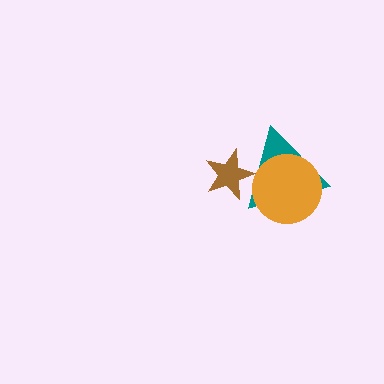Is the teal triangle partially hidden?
Yes, it is partially covered by another shape.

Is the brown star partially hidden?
Yes, it is partially covered by another shape.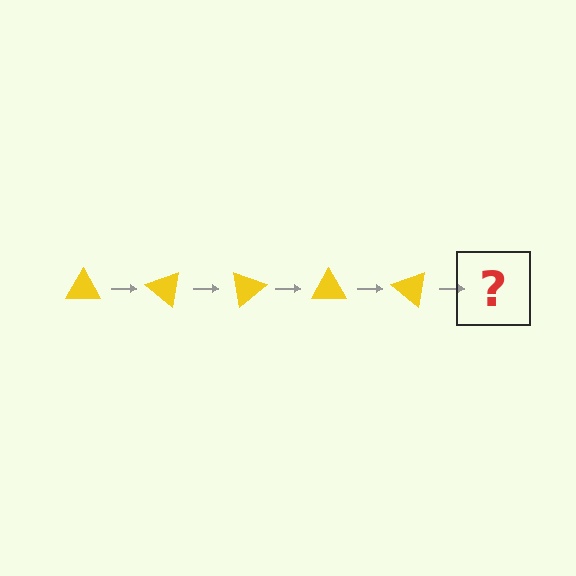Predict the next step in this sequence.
The next step is a yellow triangle rotated 200 degrees.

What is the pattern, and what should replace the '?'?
The pattern is that the triangle rotates 40 degrees each step. The '?' should be a yellow triangle rotated 200 degrees.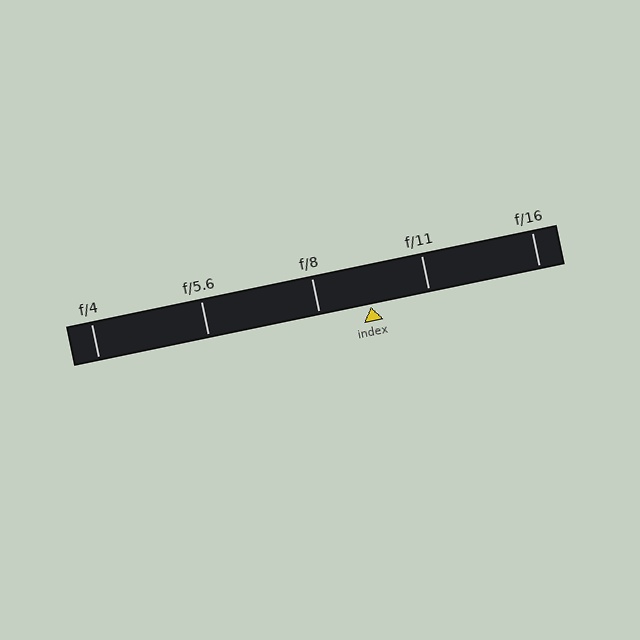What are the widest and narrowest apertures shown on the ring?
The widest aperture shown is f/4 and the narrowest is f/16.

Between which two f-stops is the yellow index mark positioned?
The index mark is between f/8 and f/11.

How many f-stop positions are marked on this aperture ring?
There are 5 f-stop positions marked.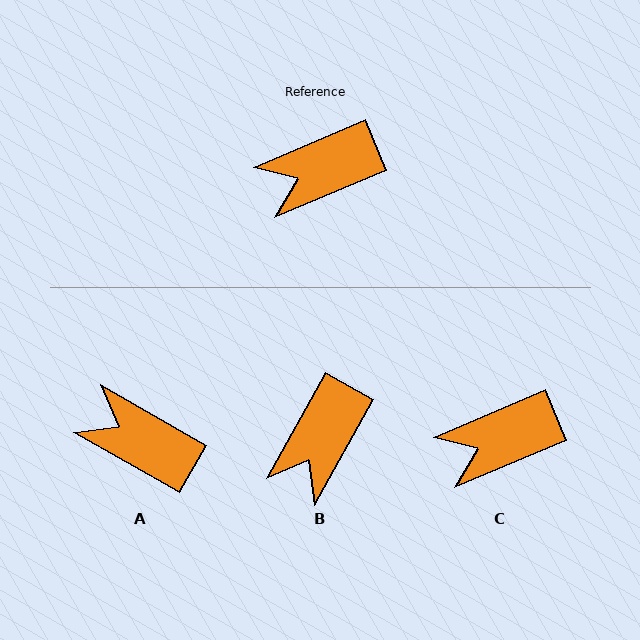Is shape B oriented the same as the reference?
No, it is off by about 38 degrees.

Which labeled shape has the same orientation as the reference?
C.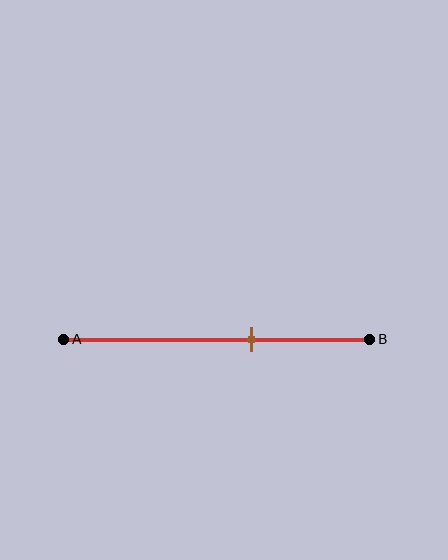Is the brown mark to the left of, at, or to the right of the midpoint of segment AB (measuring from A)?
The brown mark is to the right of the midpoint of segment AB.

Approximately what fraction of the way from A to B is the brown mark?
The brown mark is approximately 60% of the way from A to B.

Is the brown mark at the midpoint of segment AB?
No, the mark is at about 60% from A, not at the 50% midpoint.